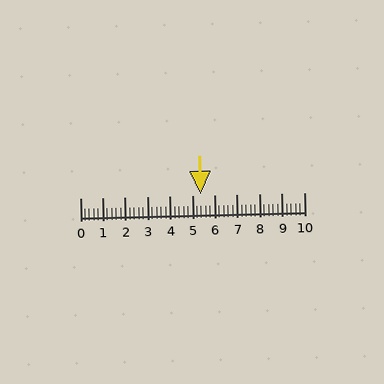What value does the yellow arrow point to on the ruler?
The yellow arrow points to approximately 5.4.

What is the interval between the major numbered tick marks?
The major tick marks are spaced 1 units apart.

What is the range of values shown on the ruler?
The ruler shows values from 0 to 10.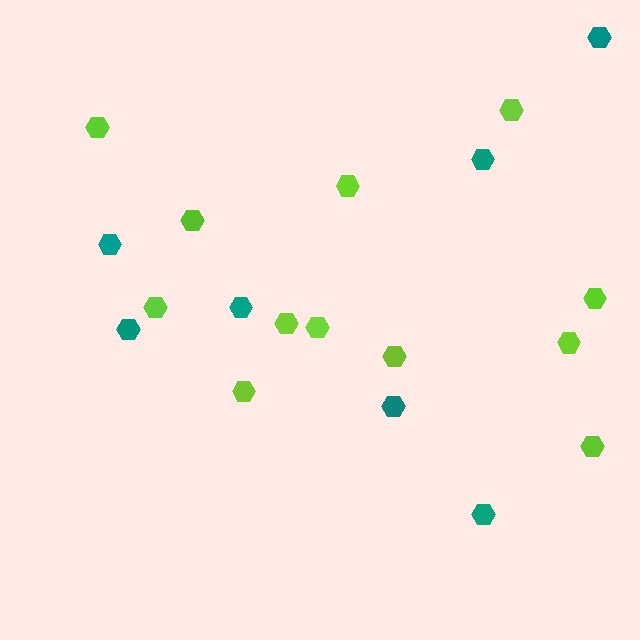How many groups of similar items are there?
There are 2 groups: one group of lime hexagons (12) and one group of teal hexagons (7).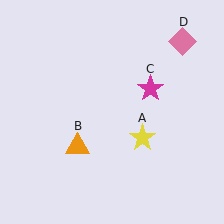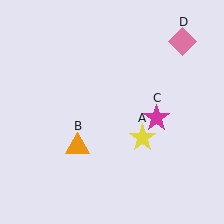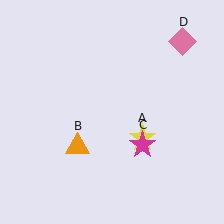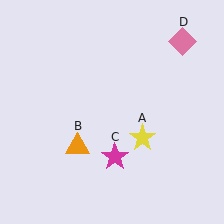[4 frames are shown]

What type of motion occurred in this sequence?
The magenta star (object C) rotated clockwise around the center of the scene.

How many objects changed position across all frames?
1 object changed position: magenta star (object C).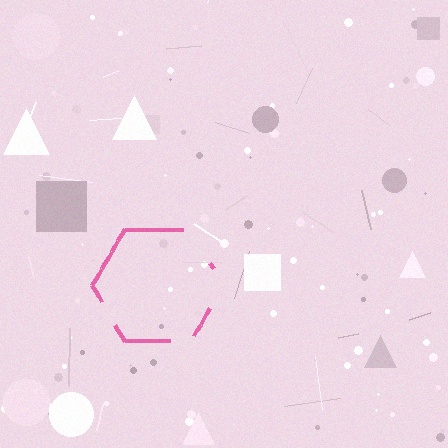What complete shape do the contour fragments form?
The contour fragments form a hexagon.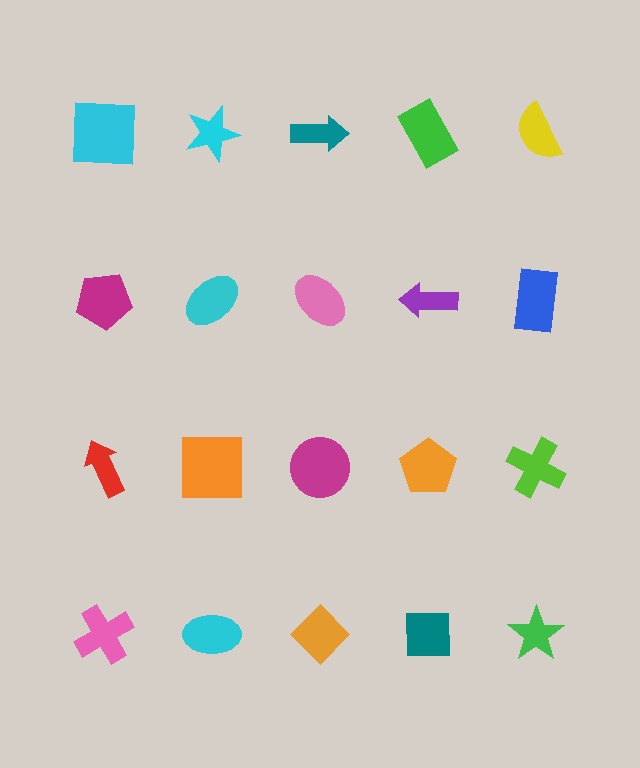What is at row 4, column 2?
A cyan ellipse.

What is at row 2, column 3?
A pink ellipse.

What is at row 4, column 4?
A teal square.